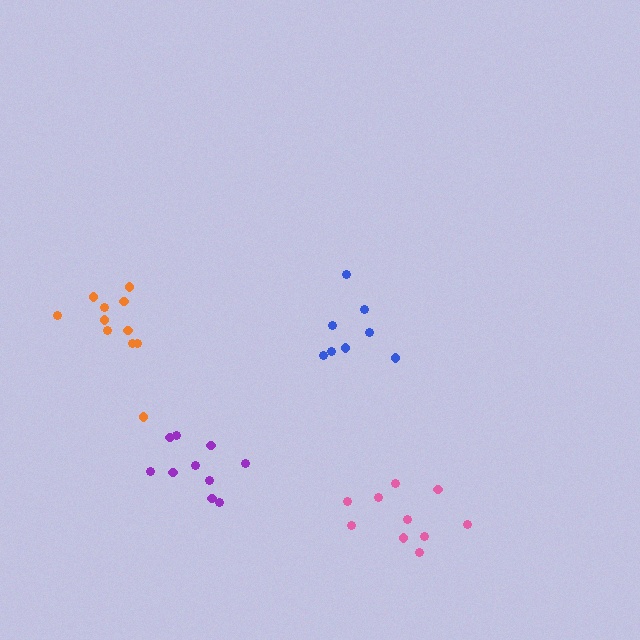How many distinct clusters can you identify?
There are 4 distinct clusters.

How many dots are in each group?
Group 1: 11 dots, Group 2: 10 dots, Group 3: 10 dots, Group 4: 8 dots (39 total).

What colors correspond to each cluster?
The clusters are colored: orange, pink, purple, blue.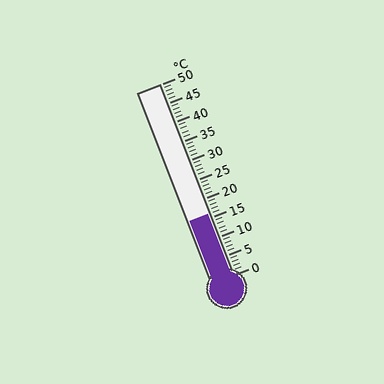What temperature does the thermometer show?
The thermometer shows approximately 16°C.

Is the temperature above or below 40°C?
The temperature is below 40°C.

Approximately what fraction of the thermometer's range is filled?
The thermometer is filled to approximately 30% of its range.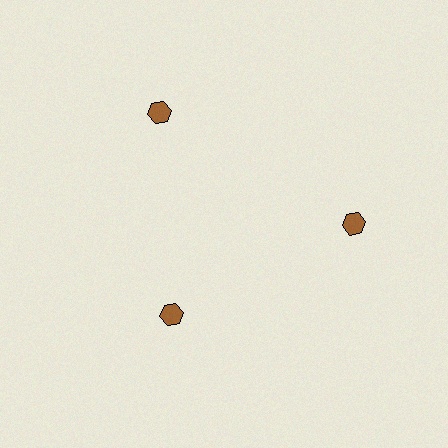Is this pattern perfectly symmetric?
No. The 3 brown hexagons are arranged in a ring, but one element near the 7 o'clock position is pulled inward toward the center, breaking the 3-fold rotational symmetry.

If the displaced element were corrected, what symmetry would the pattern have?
It would have 3-fold rotational symmetry — the pattern would map onto itself every 120 degrees.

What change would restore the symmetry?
The symmetry would be restored by moving it outward, back onto the ring so that all 3 hexagons sit at equal angles and equal distance from the center.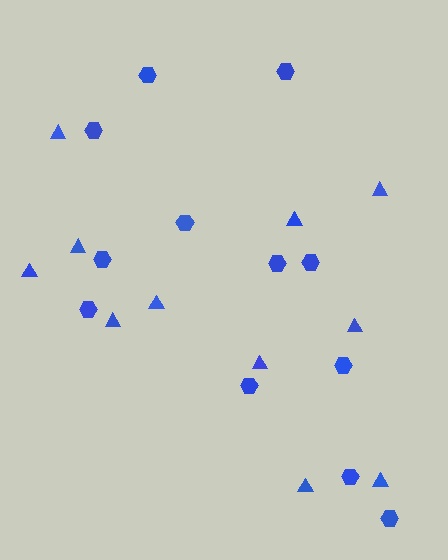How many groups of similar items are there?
There are 2 groups: one group of triangles (11) and one group of hexagons (12).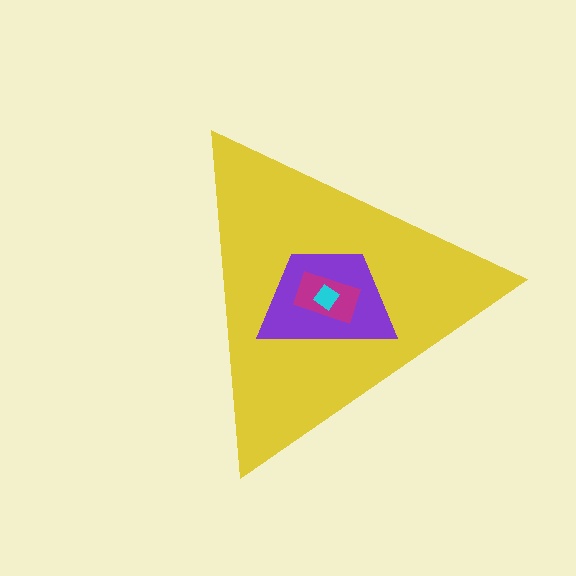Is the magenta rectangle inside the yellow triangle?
Yes.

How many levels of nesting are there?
4.